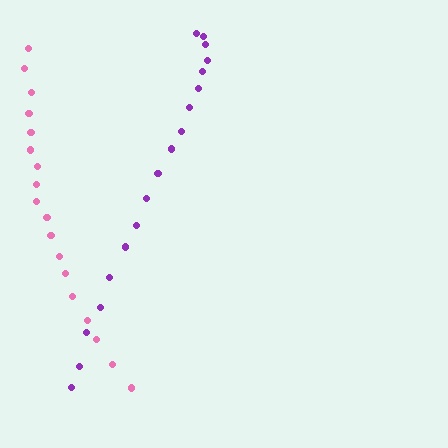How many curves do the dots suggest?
There are 2 distinct paths.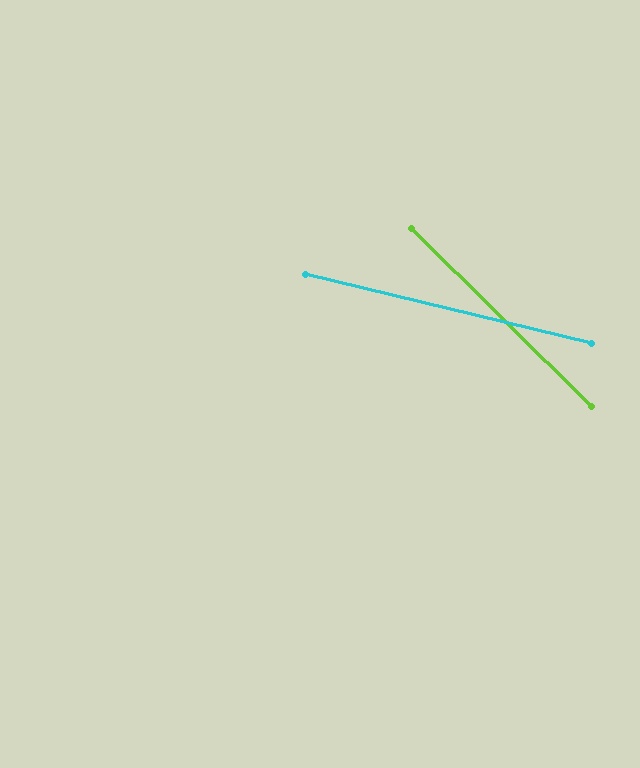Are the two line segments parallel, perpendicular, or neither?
Neither parallel nor perpendicular — they differ by about 31°.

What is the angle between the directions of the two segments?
Approximately 31 degrees.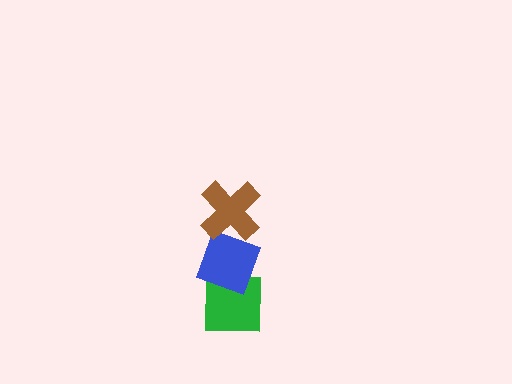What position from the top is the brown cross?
The brown cross is 1st from the top.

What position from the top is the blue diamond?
The blue diamond is 2nd from the top.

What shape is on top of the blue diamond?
The brown cross is on top of the blue diamond.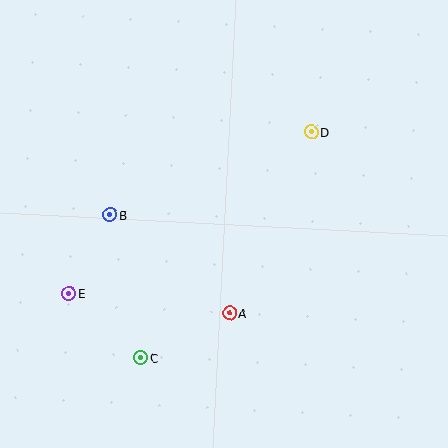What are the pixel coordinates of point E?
Point E is at (69, 293).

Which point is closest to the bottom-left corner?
Point C is closest to the bottom-left corner.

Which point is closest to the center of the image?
Point A at (230, 313) is closest to the center.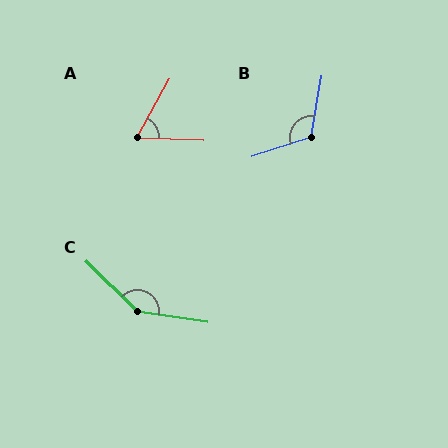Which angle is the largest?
C, at approximately 144 degrees.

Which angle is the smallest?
A, at approximately 63 degrees.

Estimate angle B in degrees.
Approximately 118 degrees.